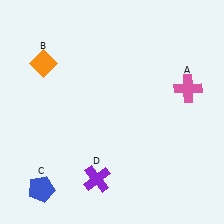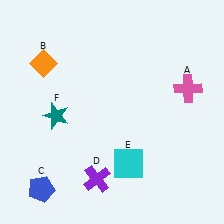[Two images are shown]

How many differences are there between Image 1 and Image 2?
There are 2 differences between the two images.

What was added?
A cyan square (E), a teal star (F) were added in Image 2.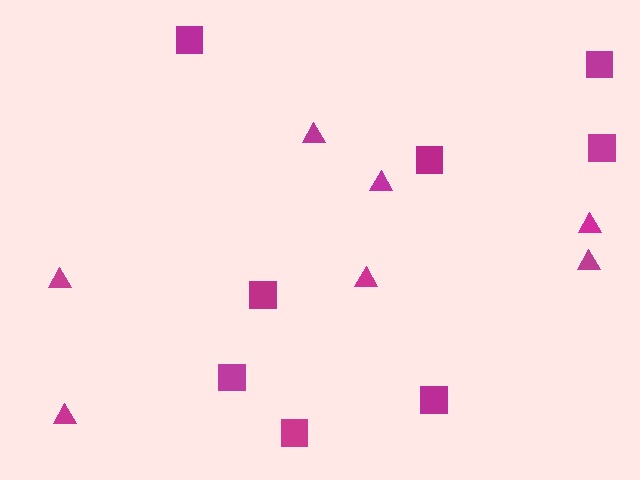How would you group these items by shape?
There are 2 groups: one group of triangles (7) and one group of squares (8).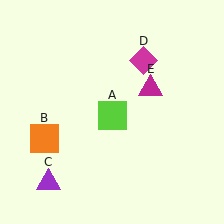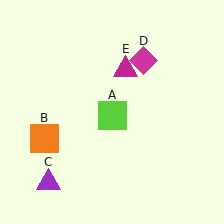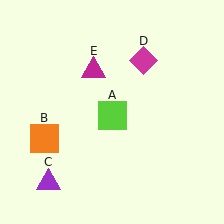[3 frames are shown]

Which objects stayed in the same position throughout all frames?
Lime square (object A) and orange square (object B) and purple triangle (object C) and magenta diamond (object D) remained stationary.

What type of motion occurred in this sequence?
The magenta triangle (object E) rotated counterclockwise around the center of the scene.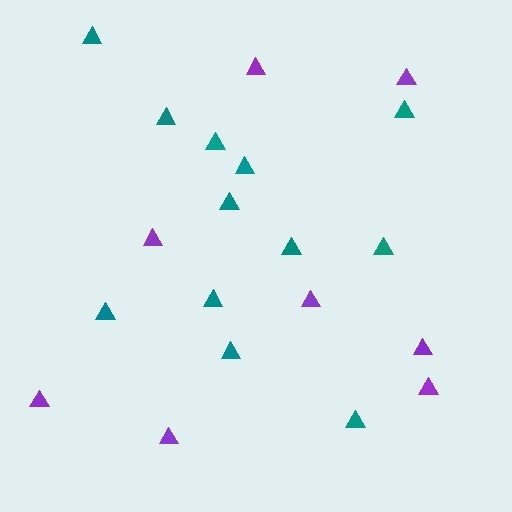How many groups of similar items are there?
There are 2 groups: one group of purple triangles (8) and one group of teal triangles (12).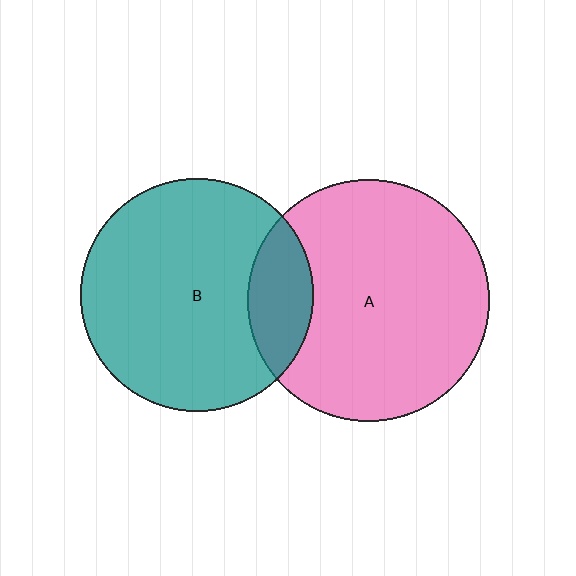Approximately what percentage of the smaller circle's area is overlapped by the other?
Approximately 15%.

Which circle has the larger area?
Circle A (pink).